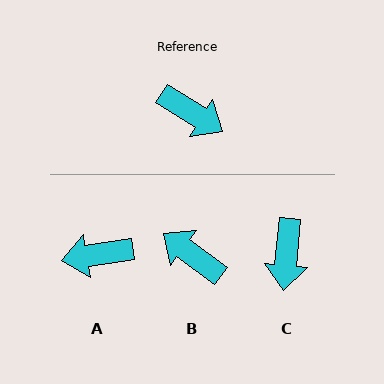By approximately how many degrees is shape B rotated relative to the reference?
Approximately 175 degrees counter-clockwise.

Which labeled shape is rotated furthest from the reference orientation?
B, about 175 degrees away.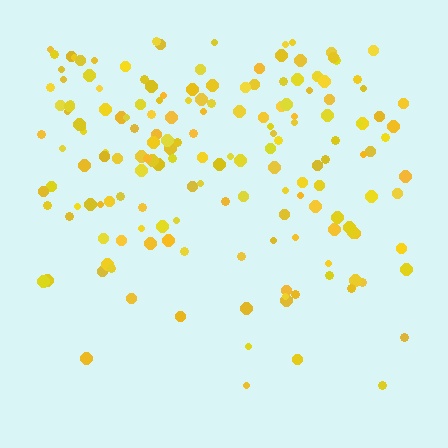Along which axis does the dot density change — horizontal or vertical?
Vertical.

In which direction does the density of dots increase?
From bottom to top, with the top side densest.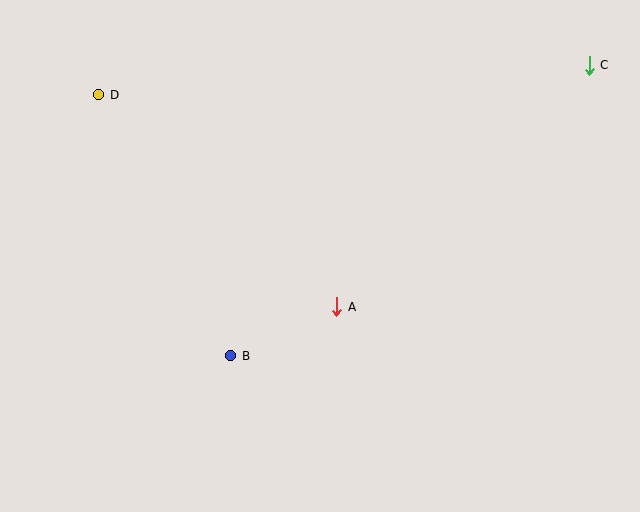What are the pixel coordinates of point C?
Point C is at (589, 65).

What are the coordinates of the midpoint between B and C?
The midpoint between B and C is at (410, 210).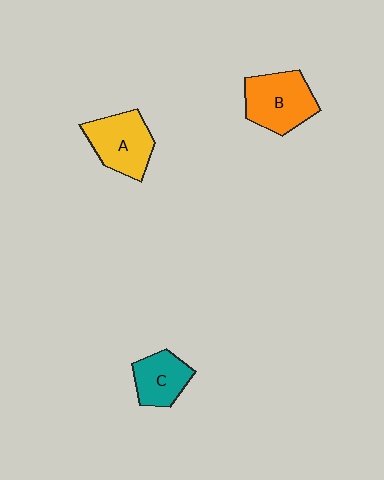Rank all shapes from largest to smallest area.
From largest to smallest: B (orange), A (yellow), C (teal).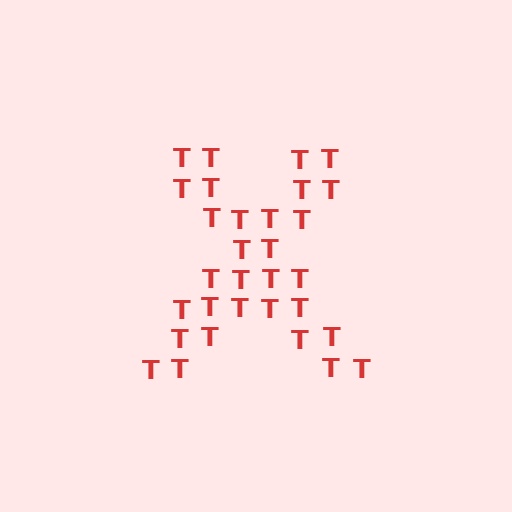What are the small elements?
The small elements are letter T's.